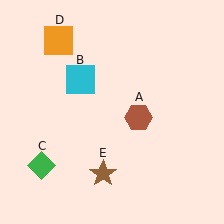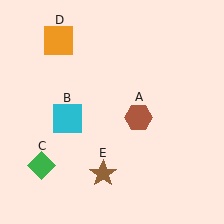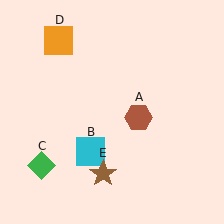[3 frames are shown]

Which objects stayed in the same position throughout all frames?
Brown hexagon (object A) and green diamond (object C) and orange square (object D) and brown star (object E) remained stationary.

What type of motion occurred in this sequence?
The cyan square (object B) rotated counterclockwise around the center of the scene.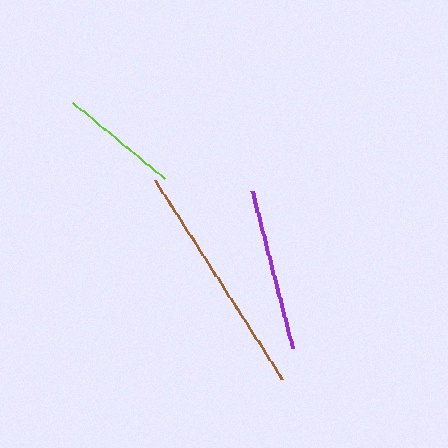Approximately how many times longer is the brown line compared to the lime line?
The brown line is approximately 2.0 times the length of the lime line.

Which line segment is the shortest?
The lime line is the shortest at approximately 119 pixels.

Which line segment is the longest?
The brown line is the longest at approximately 237 pixels.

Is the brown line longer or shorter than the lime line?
The brown line is longer than the lime line.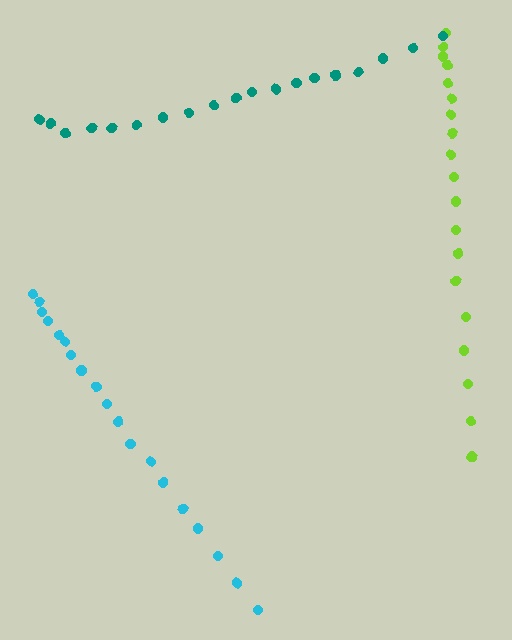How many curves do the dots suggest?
There are 3 distinct paths.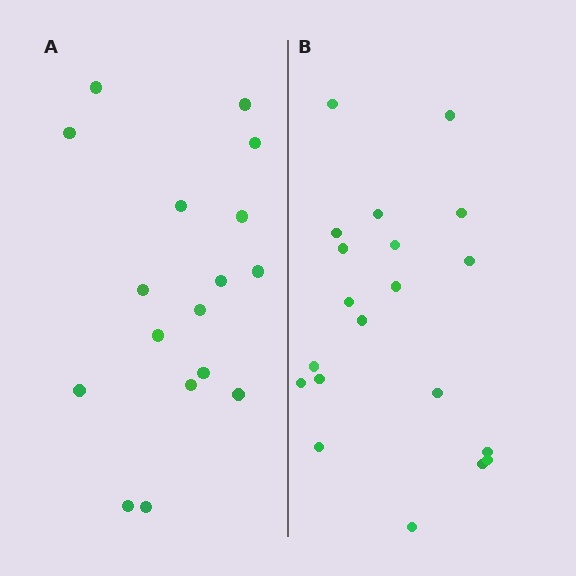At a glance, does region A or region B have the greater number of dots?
Region B (the right region) has more dots.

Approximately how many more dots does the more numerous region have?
Region B has just a few more — roughly 2 or 3 more dots than region A.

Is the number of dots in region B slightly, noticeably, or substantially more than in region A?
Region B has only slightly more — the two regions are fairly close. The ratio is roughly 1.2 to 1.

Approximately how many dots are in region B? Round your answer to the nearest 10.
About 20 dots.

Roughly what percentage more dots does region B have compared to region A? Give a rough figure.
About 20% more.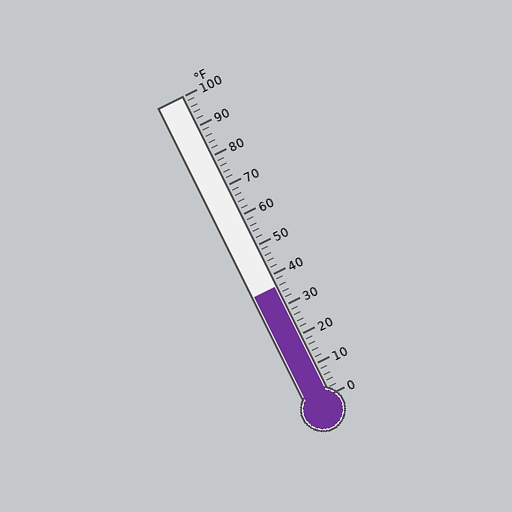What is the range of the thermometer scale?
The thermometer scale ranges from 0°F to 100°F.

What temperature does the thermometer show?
The thermometer shows approximately 36°F.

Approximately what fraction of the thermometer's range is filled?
The thermometer is filled to approximately 35% of its range.